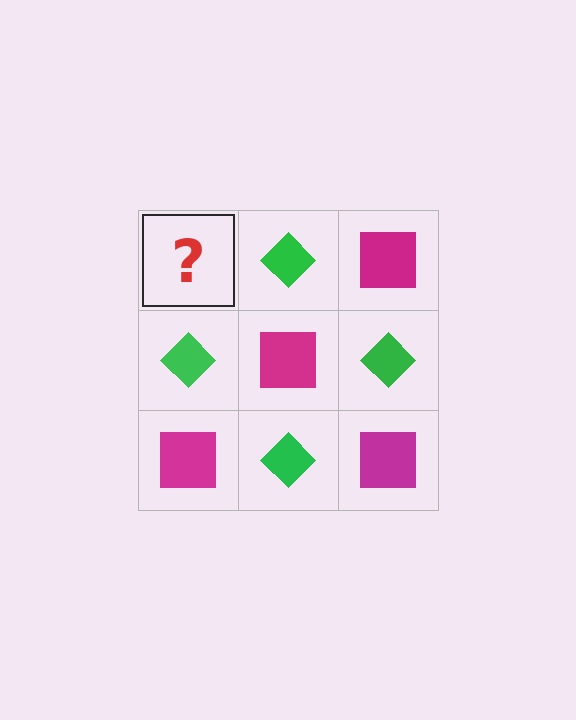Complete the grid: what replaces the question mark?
The question mark should be replaced with a magenta square.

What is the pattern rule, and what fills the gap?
The rule is that it alternates magenta square and green diamond in a checkerboard pattern. The gap should be filled with a magenta square.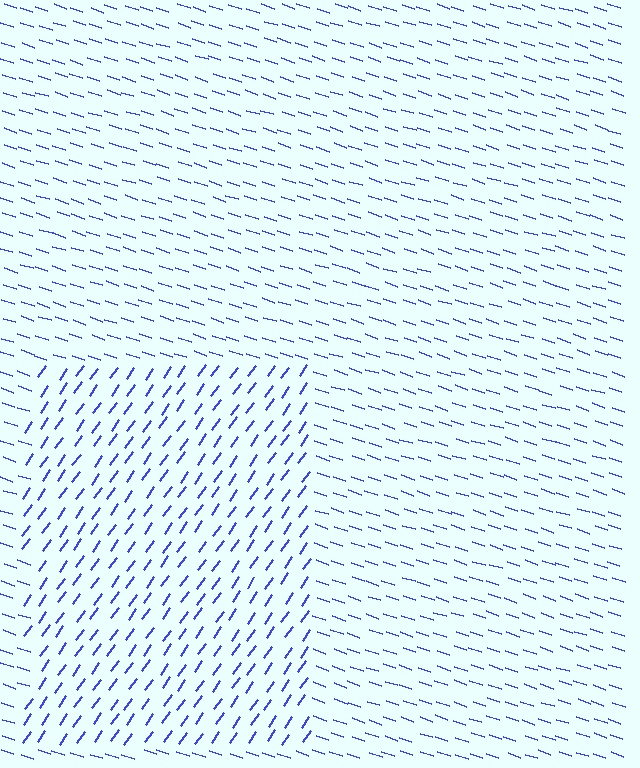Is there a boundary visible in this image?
Yes, there is a texture boundary formed by a change in line orientation.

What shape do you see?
I see a rectangle.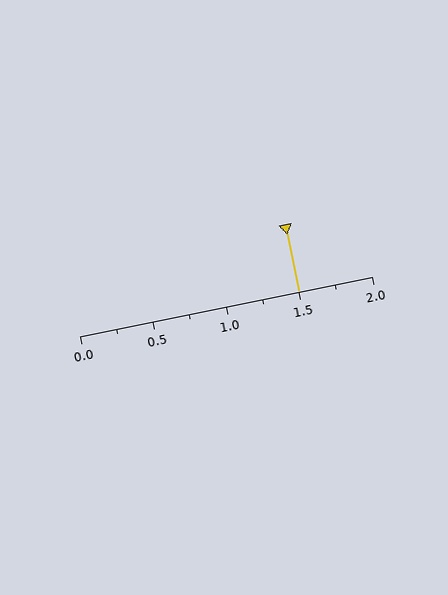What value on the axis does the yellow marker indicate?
The marker indicates approximately 1.5.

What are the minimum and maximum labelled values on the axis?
The axis runs from 0.0 to 2.0.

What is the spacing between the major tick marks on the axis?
The major ticks are spaced 0.5 apart.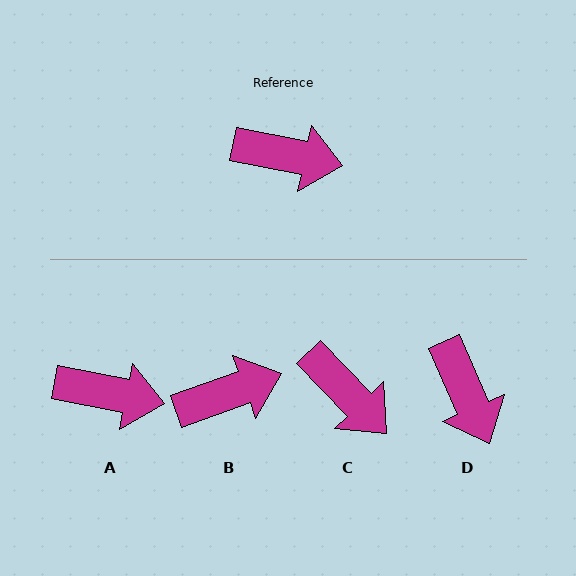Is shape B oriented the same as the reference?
No, it is off by about 31 degrees.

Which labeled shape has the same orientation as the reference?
A.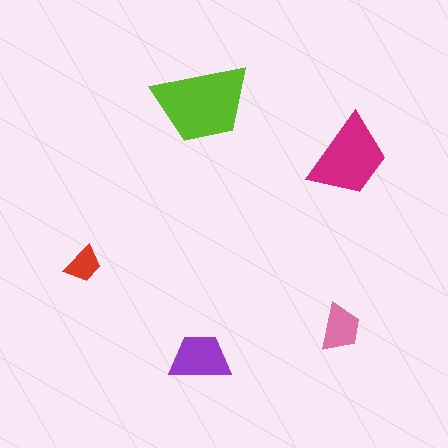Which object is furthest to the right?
The magenta trapezoid is rightmost.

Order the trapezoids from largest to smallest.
the lime one, the magenta one, the purple one, the pink one, the red one.